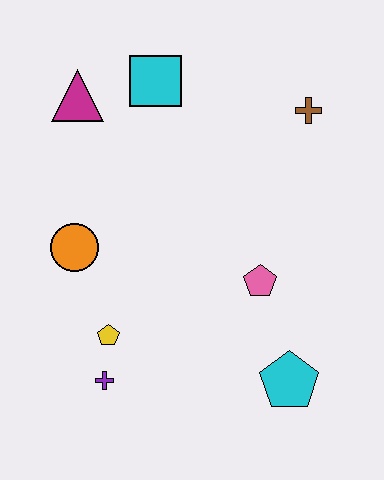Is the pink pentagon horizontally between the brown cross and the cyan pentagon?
No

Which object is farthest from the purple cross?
The brown cross is farthest from the purple cross.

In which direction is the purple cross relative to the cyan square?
The purple cross is below the cyan square.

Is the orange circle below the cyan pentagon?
No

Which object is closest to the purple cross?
The yellow pentagon is closest to the purple cross.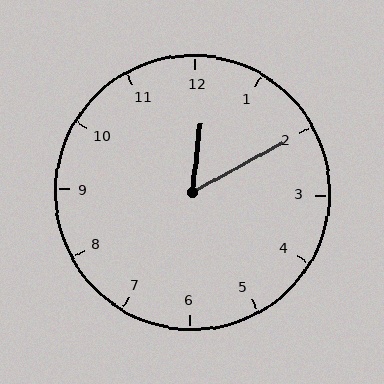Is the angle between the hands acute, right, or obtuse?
It is acute.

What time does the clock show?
12:10.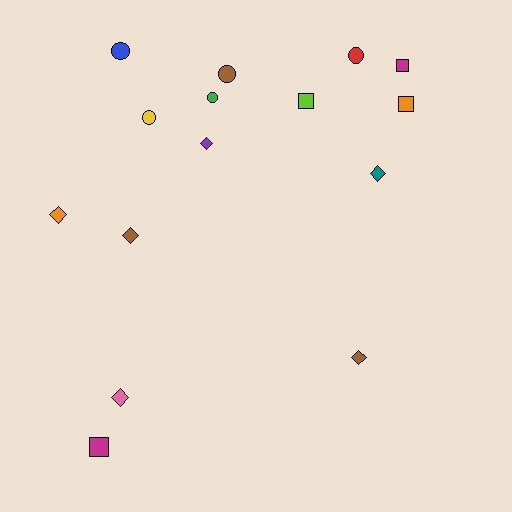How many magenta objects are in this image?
There are 2 magenta objects.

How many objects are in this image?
There are 15 objects.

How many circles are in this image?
There are 5 circles.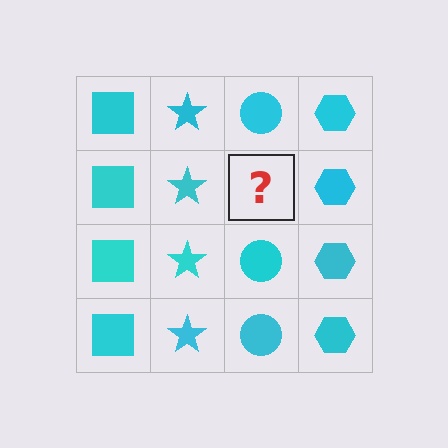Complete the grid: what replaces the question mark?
The question mark should be replaced with a cyan circle.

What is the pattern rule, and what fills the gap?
The rule is that each column has a consistent shape. The gap should be filled with a cyan circle.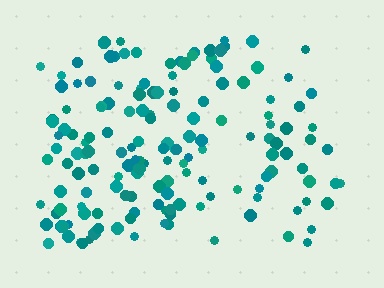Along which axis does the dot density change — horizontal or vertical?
Horizontal.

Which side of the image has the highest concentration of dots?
The left.